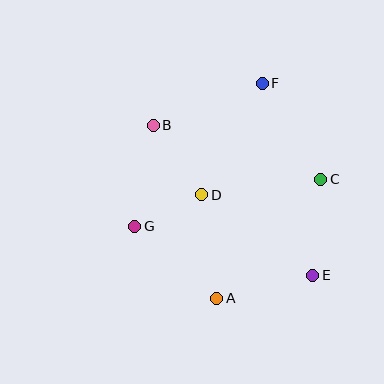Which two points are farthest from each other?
Points A and F are farthest from each other.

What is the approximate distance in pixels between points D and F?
The distance between D and F is approximately 127 pixels.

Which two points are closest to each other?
Points D and G are closest to each other.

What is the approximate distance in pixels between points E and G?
The distance between E and G is approximately 185 pixels.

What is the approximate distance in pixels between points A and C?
The distance between A and C is approximately 159 pixels.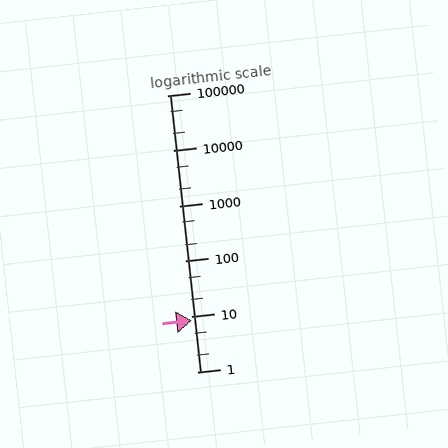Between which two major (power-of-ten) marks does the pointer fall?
The pointer is between 1 and 10.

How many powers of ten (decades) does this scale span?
The scale spans 5 decades, from 1 to 100000.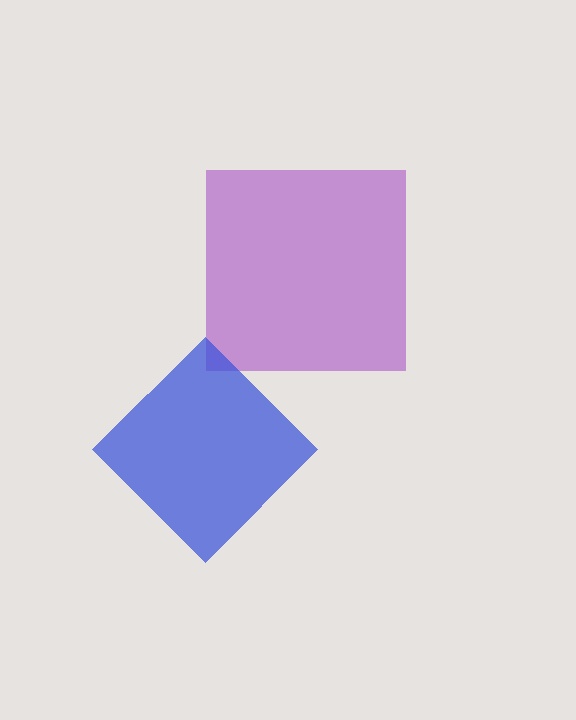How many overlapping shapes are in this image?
There are 2 overlapping shapes in the image.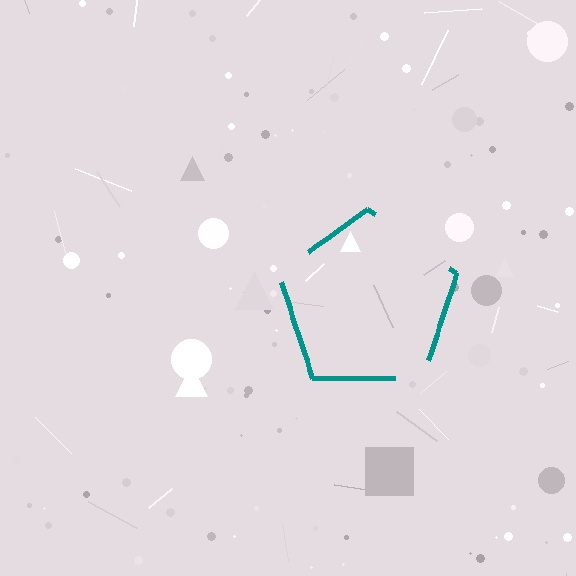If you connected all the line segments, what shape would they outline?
They would outline a pentagon.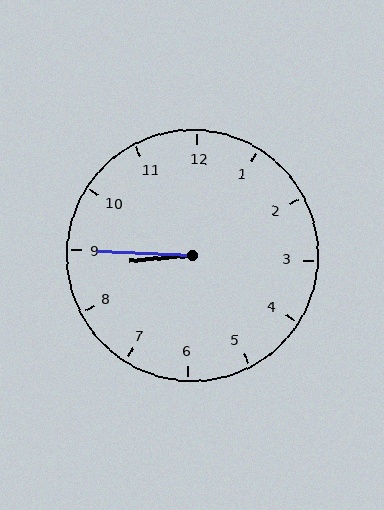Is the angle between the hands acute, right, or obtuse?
It is acute.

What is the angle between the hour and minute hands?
Approximately 8 degrees.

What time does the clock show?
8:45.